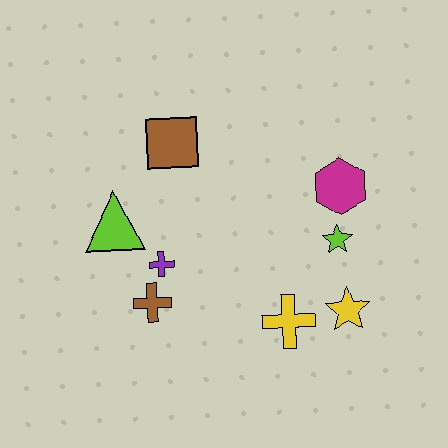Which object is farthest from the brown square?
The yellow star is farthest from the brown square.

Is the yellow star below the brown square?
Yes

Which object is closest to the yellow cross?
The yellow star is closest to the yellow cross.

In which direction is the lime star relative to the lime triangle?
The lime star is to the right of the lime triangle.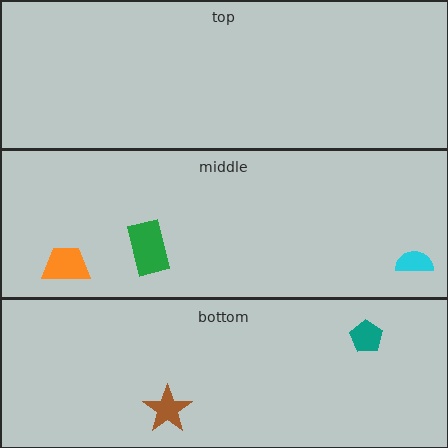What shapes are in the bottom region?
The brown star, the teal pentagon.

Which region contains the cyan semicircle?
The middle region.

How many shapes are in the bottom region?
2.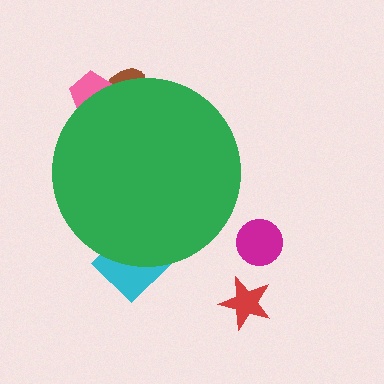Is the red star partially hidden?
No, the red star is fully visible.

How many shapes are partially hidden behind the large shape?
3 shapes are partially hidden.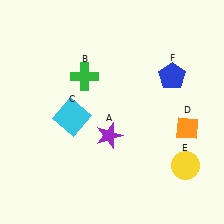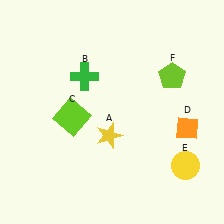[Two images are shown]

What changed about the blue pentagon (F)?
In Image 1, F is blue. In Image 2, it changed to lime.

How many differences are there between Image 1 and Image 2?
There are 3 differences between the two images.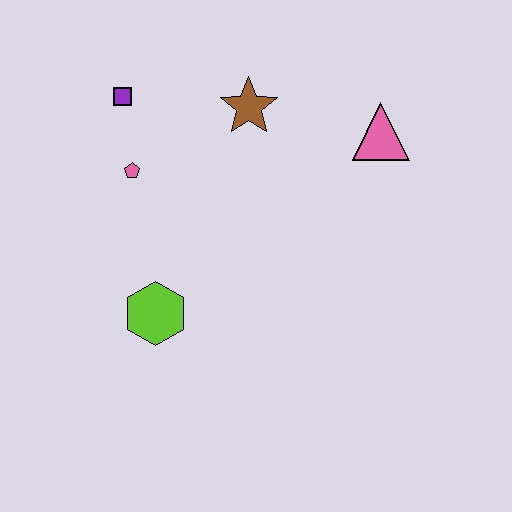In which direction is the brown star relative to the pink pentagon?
The brown star is to the right of the pink pentagon.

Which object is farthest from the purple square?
The pink triangle is farthest from the purple square.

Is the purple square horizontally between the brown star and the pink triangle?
No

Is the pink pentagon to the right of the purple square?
Yes